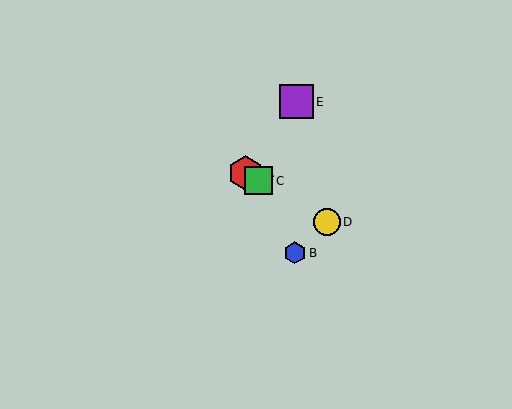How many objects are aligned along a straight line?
3 objects (A, C, D) are aligned along a straight line.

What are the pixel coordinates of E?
Object E is at (297, 102).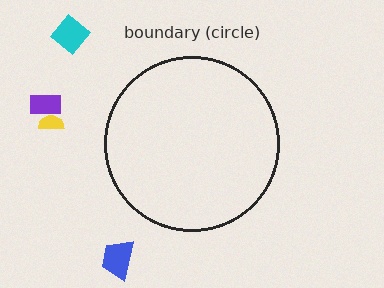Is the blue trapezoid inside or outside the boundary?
Outside.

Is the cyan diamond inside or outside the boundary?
Outside.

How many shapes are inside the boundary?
0 inside, 4 outside.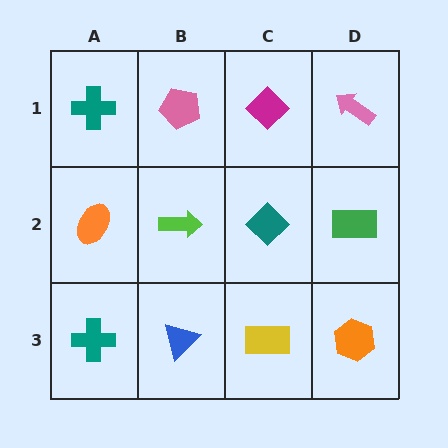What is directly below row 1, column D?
A green rectangle.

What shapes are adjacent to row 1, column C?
A teal diamond (row 2, column C), a pink pentagon (row 1, column B), a pink arrow (row 1, column D).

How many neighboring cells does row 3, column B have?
3.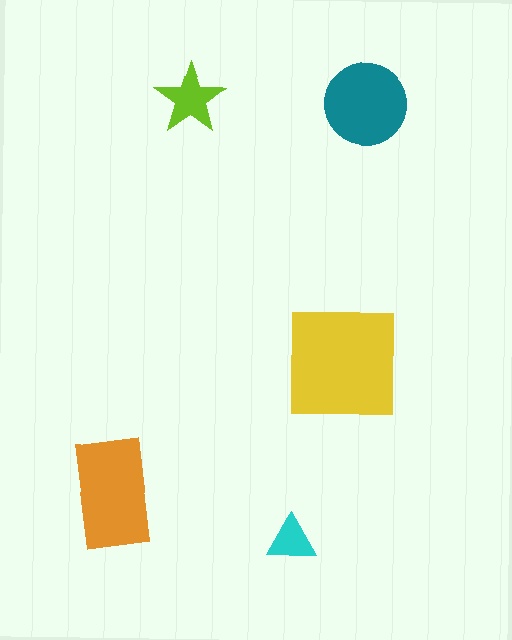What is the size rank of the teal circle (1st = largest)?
3rd.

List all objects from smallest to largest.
The cyan triangle, the lime star, the teal circle, the orange rectangle, the yellow square.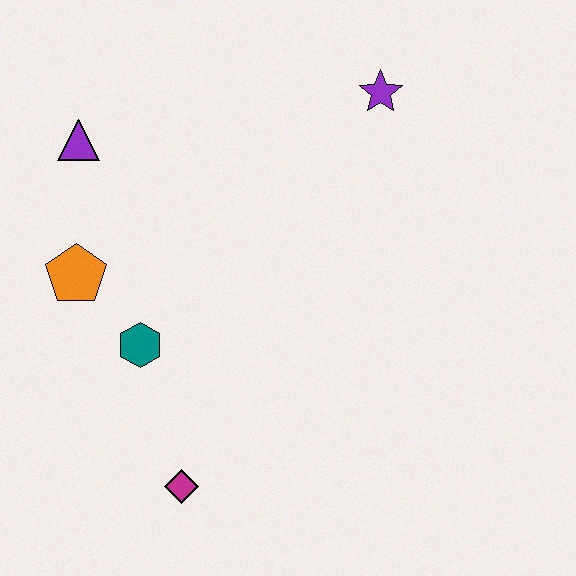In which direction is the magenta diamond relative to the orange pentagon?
The magenta diamond is below the orange pentagon.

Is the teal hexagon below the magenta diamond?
No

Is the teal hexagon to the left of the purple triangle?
No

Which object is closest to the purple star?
The purple triangle is closest to the purple star.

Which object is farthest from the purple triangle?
The magenta diamond is farthest from the purple triangle.